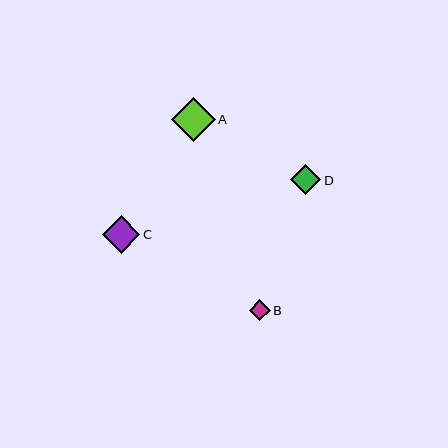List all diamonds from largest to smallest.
From largest to smallest: A, C, D, B.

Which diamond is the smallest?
Diamond B is the smallest with a size of approximately 20 pixels.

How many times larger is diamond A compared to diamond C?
Diamond A is approximately 1.2 times the size of diamond C.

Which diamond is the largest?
Diamond A is the largest with a size of approximately 44 pixels.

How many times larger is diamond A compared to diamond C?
Diamond A is approximately 1.2 times the size of diamond C.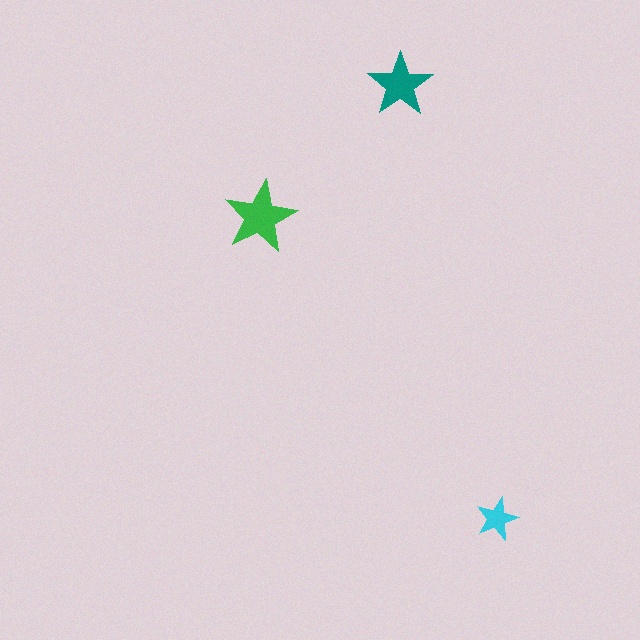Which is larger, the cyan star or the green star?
The green one.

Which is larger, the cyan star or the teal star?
The teal one.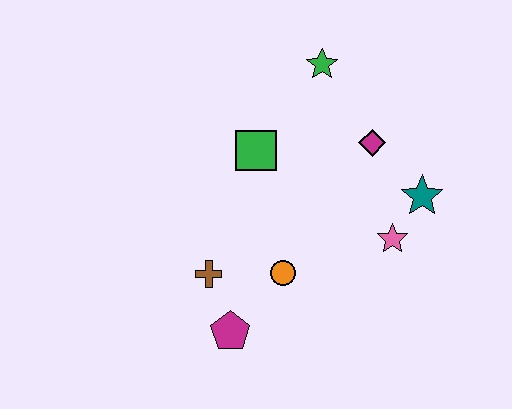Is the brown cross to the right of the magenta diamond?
No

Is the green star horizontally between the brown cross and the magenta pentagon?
No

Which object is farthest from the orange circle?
The green star is farthest from the orange circle.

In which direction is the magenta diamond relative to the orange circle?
The magenta diamond is above the orange circle.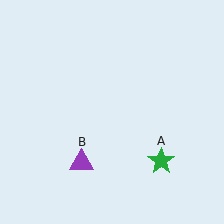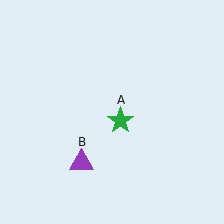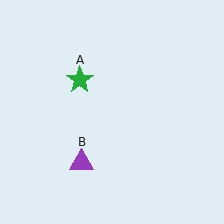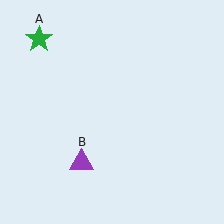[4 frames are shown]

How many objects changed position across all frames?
1 object changed position: green star (object A).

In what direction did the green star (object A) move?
The green star (object A) moved up and to the left.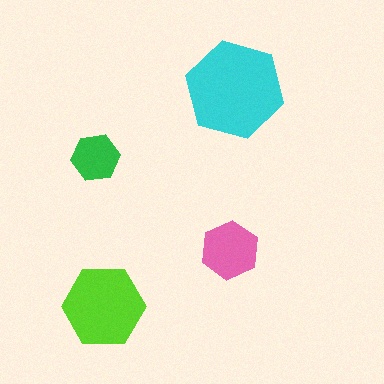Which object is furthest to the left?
The green hexagon is leftmost.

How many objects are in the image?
There are 4 objects in the image.